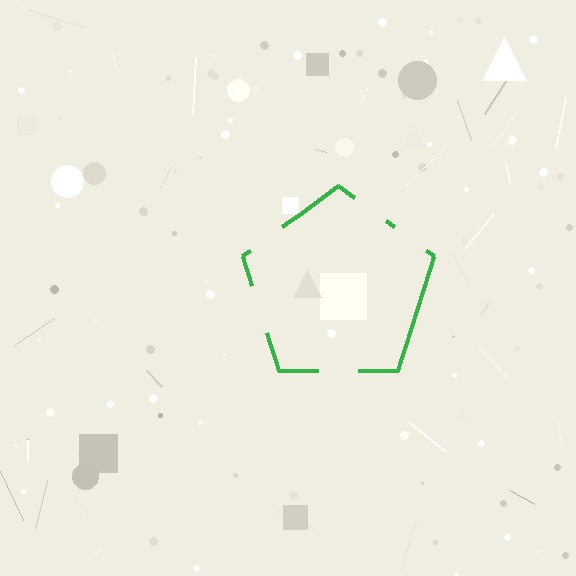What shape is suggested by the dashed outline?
The dashed outline suggests a pentagon.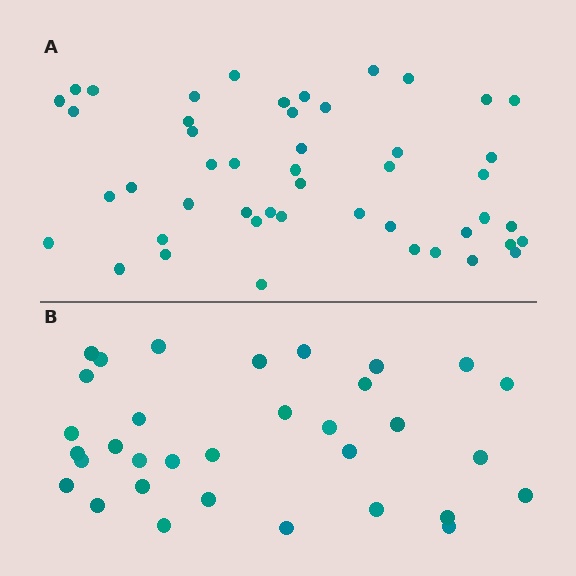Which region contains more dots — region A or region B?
Region A (the top region) has more dots.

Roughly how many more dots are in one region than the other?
Region A has approximately 15 more dots than region B.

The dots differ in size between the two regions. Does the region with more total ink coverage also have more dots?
No. Region B has more total ink coverage because its dots are larger, but region A actually contains more individual dots. Total area can be misleading — the number of items is what matters here.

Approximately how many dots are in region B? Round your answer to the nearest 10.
About 30 dots. (The exact count is 33, which rounds to 30.)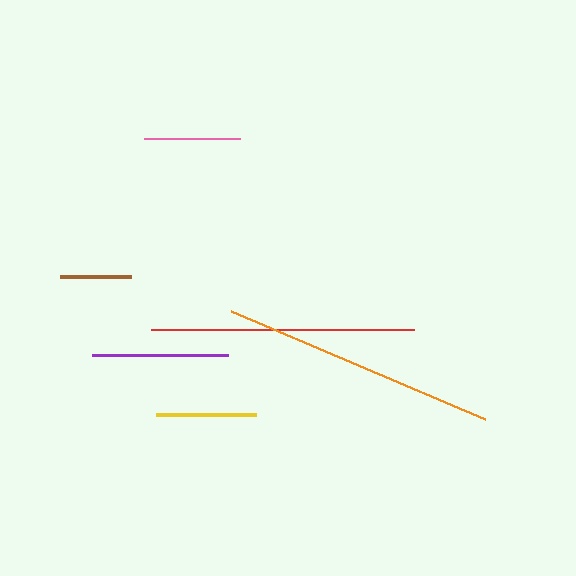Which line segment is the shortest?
The brown line is the shortest at approximately 71 pixels.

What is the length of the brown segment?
The brown segment is approximately 71 pixels long.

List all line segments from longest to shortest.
From longest to shortest: orange, red, purple, yellow, pink, brown.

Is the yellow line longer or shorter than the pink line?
The yellow line is longer than the pink line.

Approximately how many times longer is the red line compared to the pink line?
The red line is approximately 2.8 times the length of the pink line.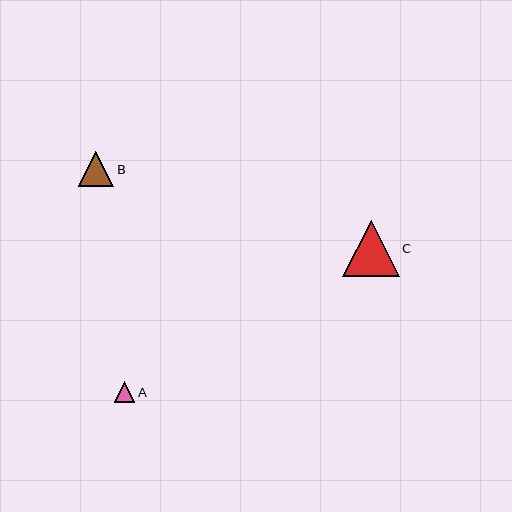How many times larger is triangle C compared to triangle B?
Triangle C is approximately 1.6 times the size of triangle B.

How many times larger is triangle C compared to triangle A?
Triangle C is approximately 2.8 times the size of triangle A.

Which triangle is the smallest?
Triangle A is the smallest with a size of approximately 20 pixels.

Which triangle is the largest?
Triangle C is the largest with a size of approximately 56 pixels.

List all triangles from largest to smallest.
From largest to smallest: C, B, A.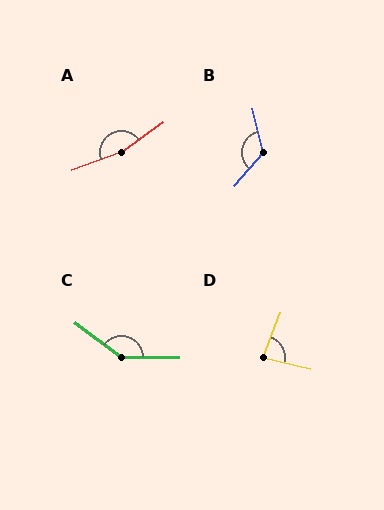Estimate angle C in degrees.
Approximately 143 degrees.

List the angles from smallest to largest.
D (81°), B (126°), C (143°), A (164°).